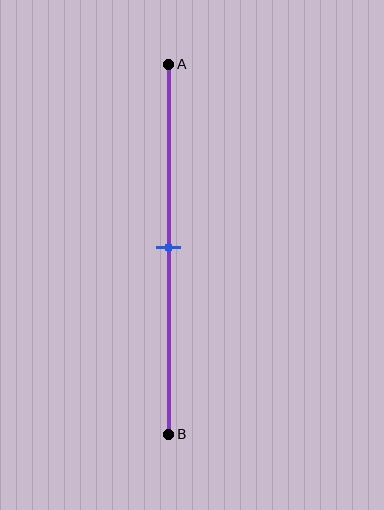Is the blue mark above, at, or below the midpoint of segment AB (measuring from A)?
The blue mark is approximately at the midpoint of segment AB.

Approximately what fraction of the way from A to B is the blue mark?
The blue mark is approximately 50% of the way from A to B.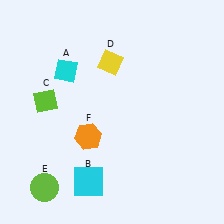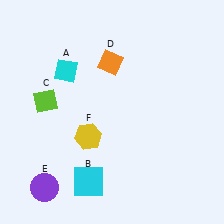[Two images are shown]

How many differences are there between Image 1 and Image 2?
There are 3 differences between the two images.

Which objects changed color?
D changed from yellow to orange. E changed from lime to purple. F changed from orange to yellow.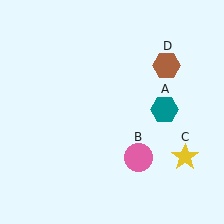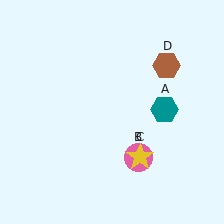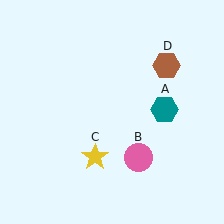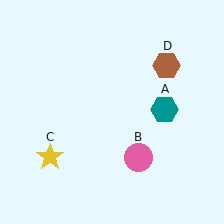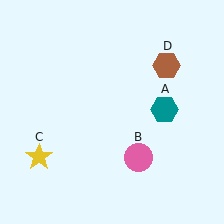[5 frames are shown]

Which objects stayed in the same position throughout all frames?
Teal hexagon (object A) and pink circle (object B) and brown hexagon (object D) remained stationary.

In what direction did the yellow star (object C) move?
The yellow star (object C) moved left.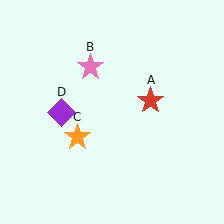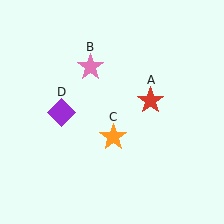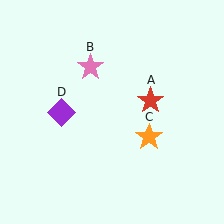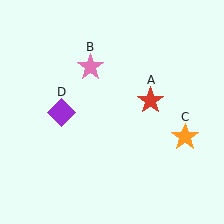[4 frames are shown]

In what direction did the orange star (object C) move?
The orange star (object C) moved right.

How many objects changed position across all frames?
1 object changed position: orange star (object C).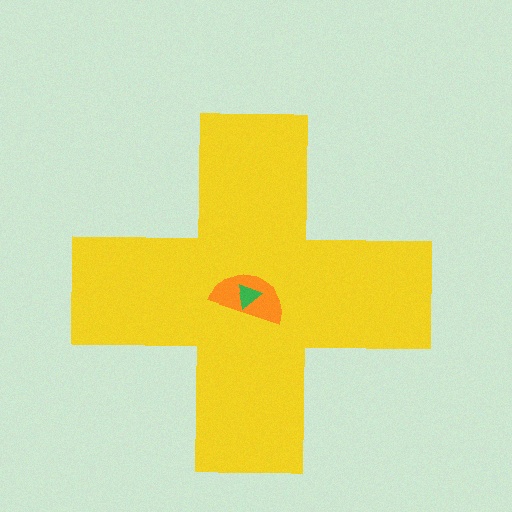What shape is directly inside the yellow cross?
The orange semicircle.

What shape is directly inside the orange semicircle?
The green triangle.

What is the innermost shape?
The green triangle.